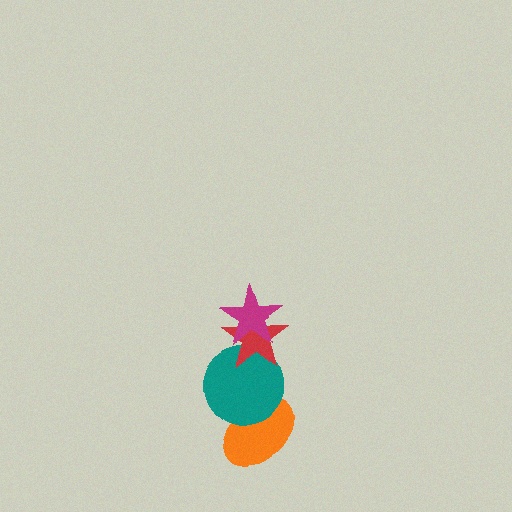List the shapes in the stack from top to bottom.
From top to bottom: the magenta star, the red star, the teal circle, the orange ellipse.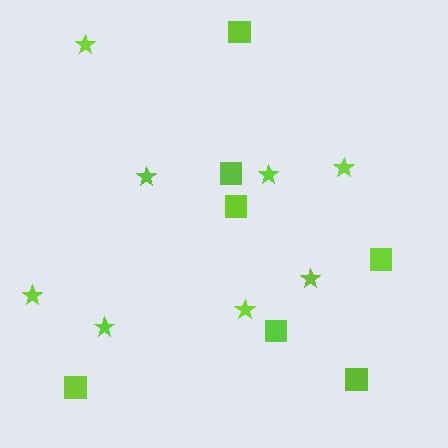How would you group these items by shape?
There are 2 groups: one group of squares (7) and one group of stars (8).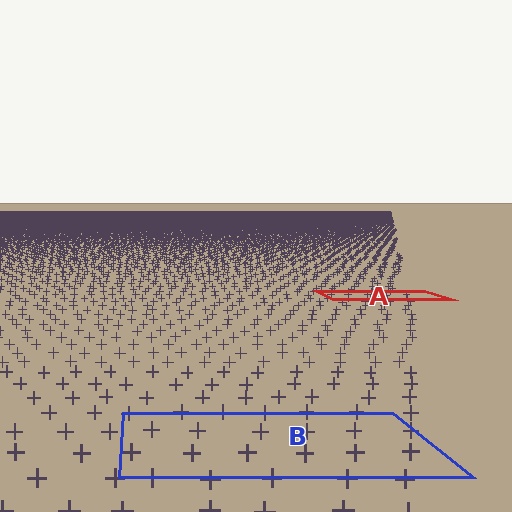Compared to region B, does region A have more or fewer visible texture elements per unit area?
Region A has more texture elements per unit area — they are packed more densely because it is farther away.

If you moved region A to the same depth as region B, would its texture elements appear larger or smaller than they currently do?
They would appear larger. At a closer depth, the same texture elements are projected at a bigger on-screen size.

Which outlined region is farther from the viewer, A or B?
Region A is farther from the viewer — the texture elements inside it appear smaller and more densely packed.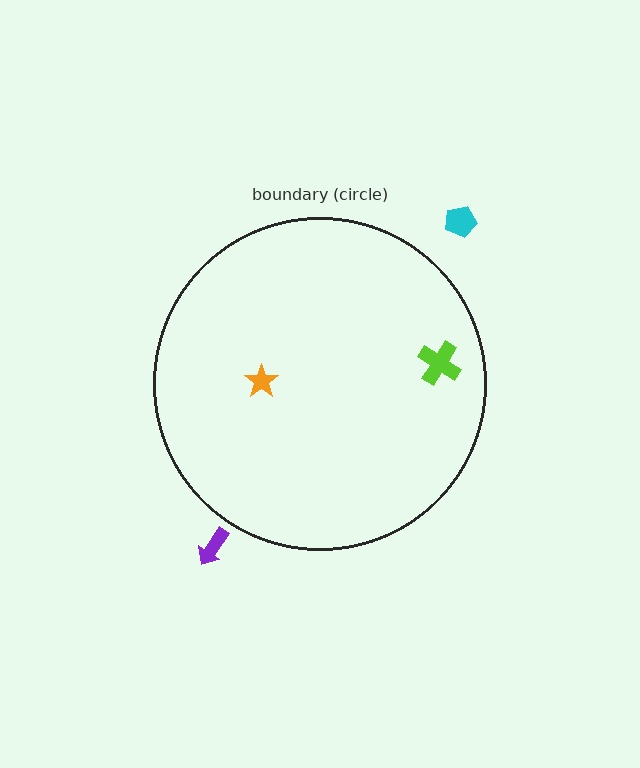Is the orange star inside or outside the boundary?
Inside.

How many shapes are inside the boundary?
2 inside, 2 outside.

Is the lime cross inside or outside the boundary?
Inside.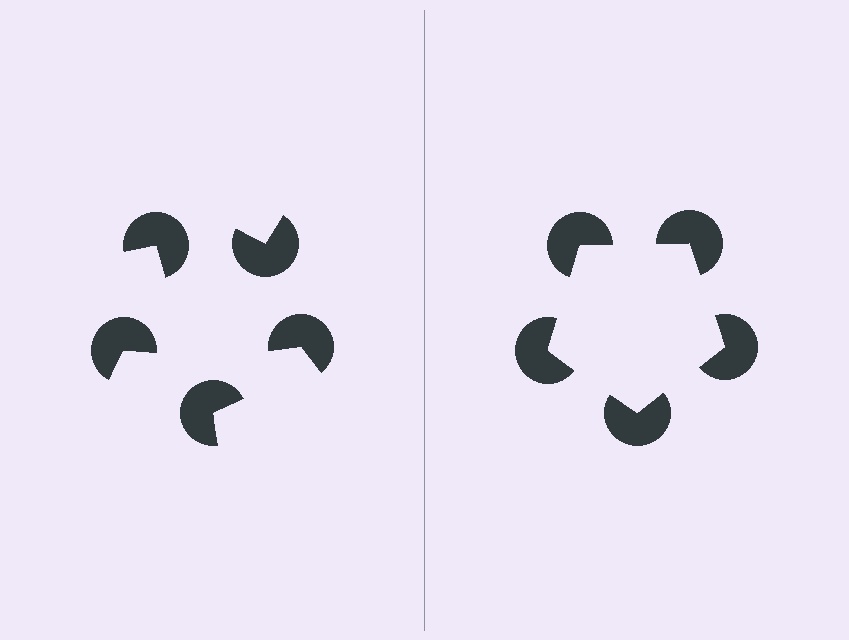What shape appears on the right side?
An illusory pentagon.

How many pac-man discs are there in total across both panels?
10 — 5 on each side.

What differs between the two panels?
The pac-man discs are positioned identically on both sides; only the wedge orientations differ. On the right they align to a pentagon; on the left they are misaligned.